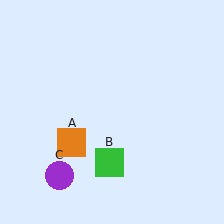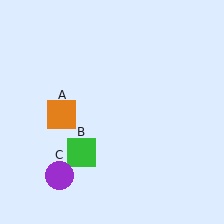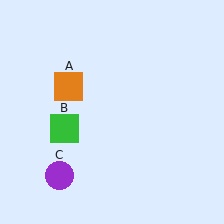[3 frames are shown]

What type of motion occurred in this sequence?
The orange square (object A), green square (object B) rotated clockwise around the center of the scene.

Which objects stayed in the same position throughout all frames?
Purple circle (object C) remained stationary.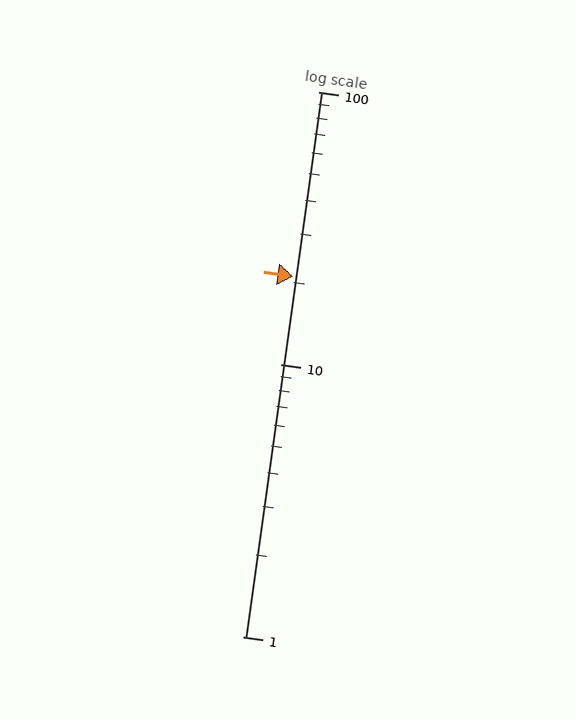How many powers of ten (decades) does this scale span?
The scale spans 2 decades, from 1 to 100.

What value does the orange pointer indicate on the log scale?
The pointer indicates approximately 21.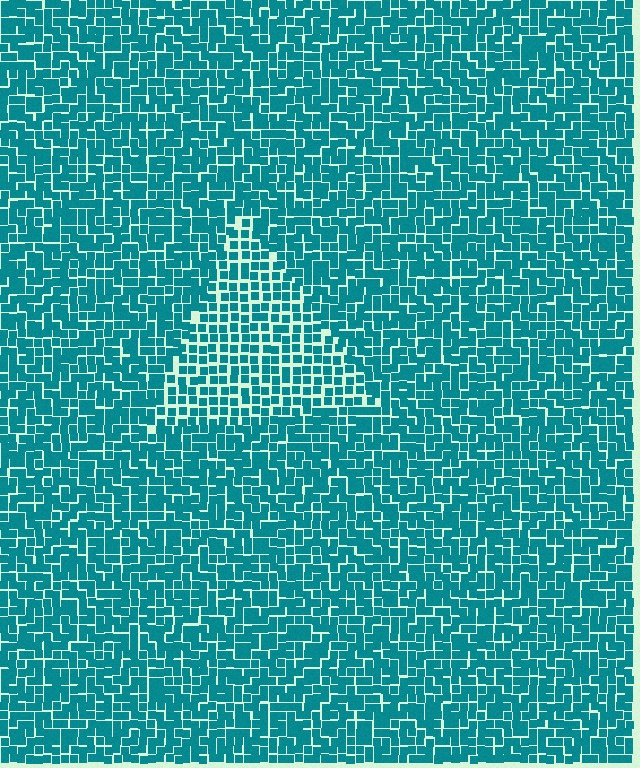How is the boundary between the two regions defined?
The boundary is defined by a change in element density (approximately 1.4x ratio). All elements are the same color, size, and shape.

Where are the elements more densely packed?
The elements are more densely packed outside the triangle boundary.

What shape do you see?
I see a triangle.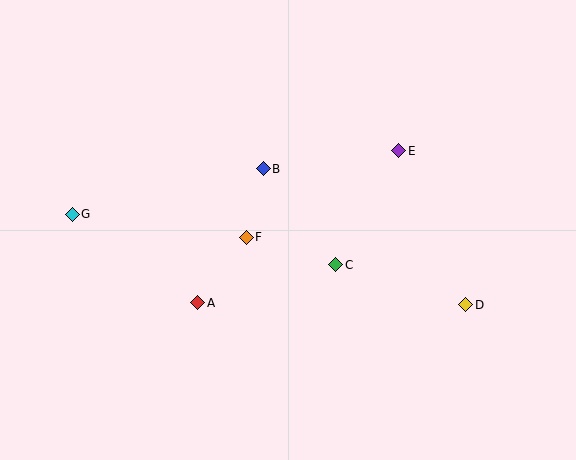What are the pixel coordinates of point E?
Point E is at (399, 151).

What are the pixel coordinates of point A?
Point A is at (198, 303).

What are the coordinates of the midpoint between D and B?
The midpoint between D and B is at (365, 237).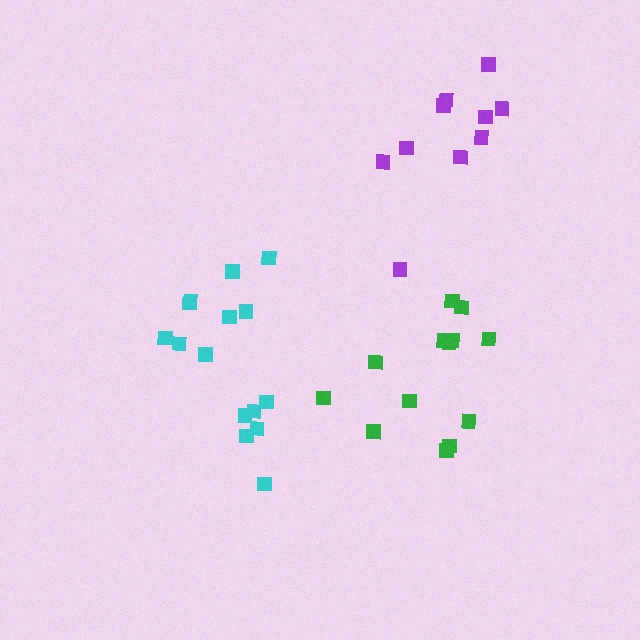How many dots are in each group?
Group 1: 15 dots, Group 2: 10 dots, Group 3: 13 dots (38 total).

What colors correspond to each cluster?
The clusters are colored: cyan, purple, green.